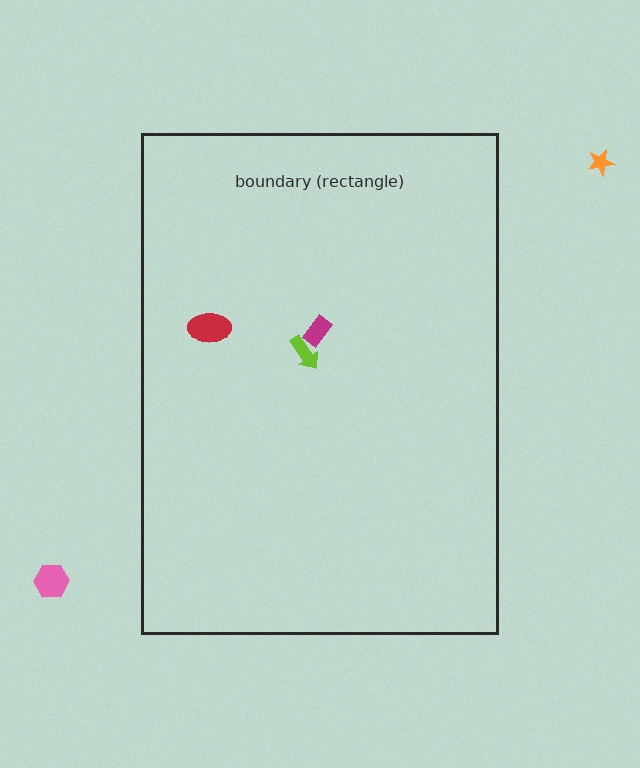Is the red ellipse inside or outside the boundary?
Inside.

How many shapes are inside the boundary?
3 inside, 2 outside.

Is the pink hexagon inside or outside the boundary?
Outside.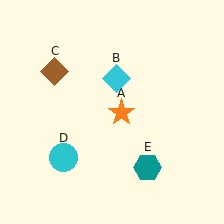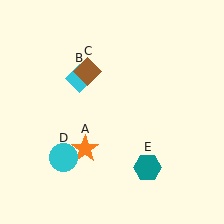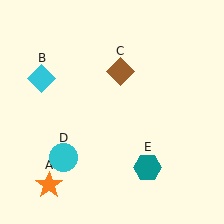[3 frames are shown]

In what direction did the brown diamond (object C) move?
The brown diamond (object C) moved right.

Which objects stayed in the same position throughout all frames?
Cyan circle (object D) and teal hexagon (object E) remained stationary.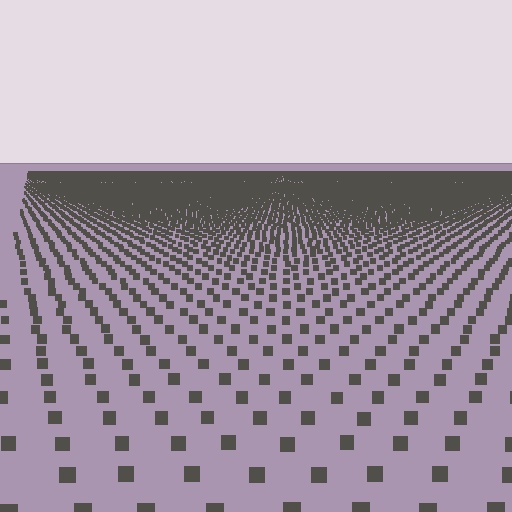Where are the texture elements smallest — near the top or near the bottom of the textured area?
Near the top.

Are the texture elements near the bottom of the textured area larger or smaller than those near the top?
Larger. Near the bottom, elements are closer to the viewer and appear at a bigger on-screen size.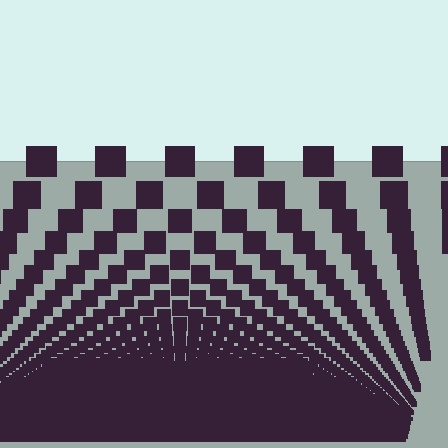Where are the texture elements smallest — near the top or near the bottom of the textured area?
Near the bottom.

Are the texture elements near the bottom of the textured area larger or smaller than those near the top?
Smaller. The gradient is inverted — elements near the bottom are smaller and denser.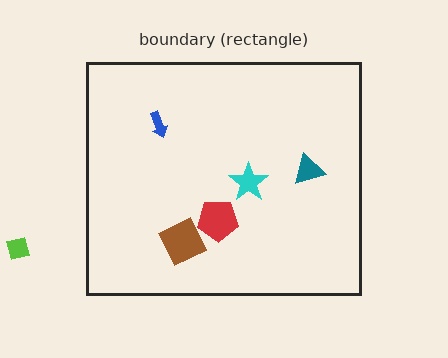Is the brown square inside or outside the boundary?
Inside.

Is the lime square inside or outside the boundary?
Outside.